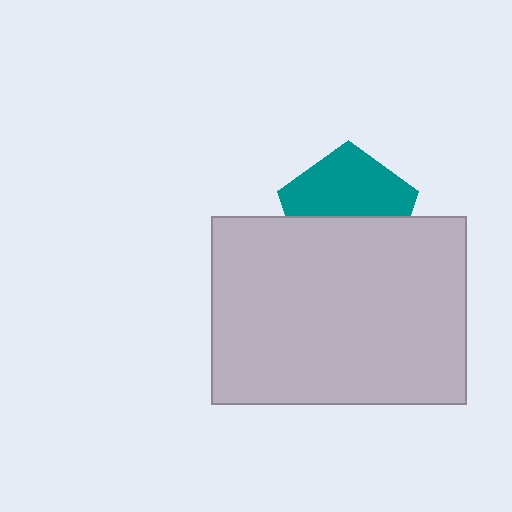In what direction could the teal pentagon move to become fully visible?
The teal pentagon could move up. That would shift it out from behind the light gray rectangle entirely.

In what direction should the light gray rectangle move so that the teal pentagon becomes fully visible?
The light gray rectangle should move down. That is the shortest direction to clear the overlap and leave the teal pentagon fully visible.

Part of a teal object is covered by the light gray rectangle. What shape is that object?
It is a pentagon.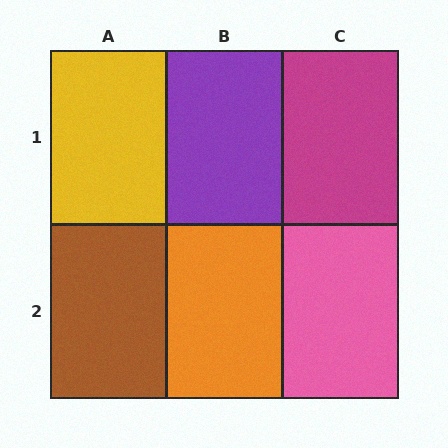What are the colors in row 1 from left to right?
Yellow, purple, magenta.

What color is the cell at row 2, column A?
Brown.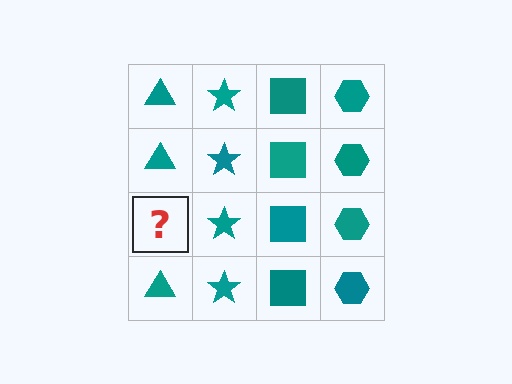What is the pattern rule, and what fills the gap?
The rule is that each column has a consistent shape. The gap should be filled with a teal triangle.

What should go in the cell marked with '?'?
The missing cell should contain a teal triangle.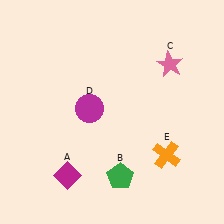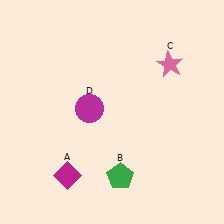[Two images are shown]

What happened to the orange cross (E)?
The orange cross (E) was removed in Image 2. It was in the bottom-right area of Image 1.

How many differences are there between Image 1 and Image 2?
There is 1 difference between the two images.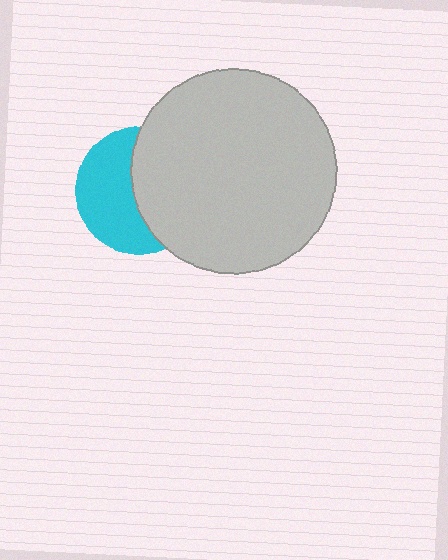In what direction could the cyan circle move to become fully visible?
The cyan circle could move left. That would shift it out from behind the light gray circle entirely.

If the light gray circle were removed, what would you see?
You would see the complete cyan circle.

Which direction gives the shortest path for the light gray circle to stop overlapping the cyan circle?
Moving right gives the shortest separation.